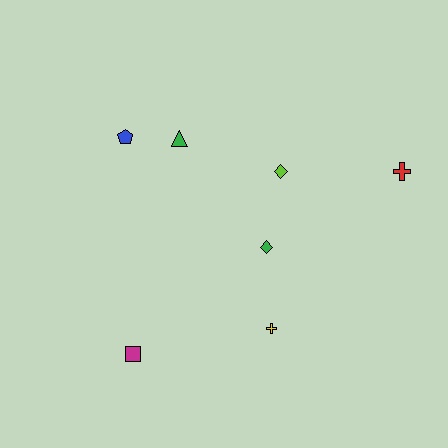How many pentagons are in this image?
There is 1 pentagon.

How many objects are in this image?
There are 7 objects.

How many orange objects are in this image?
There are no orange objects.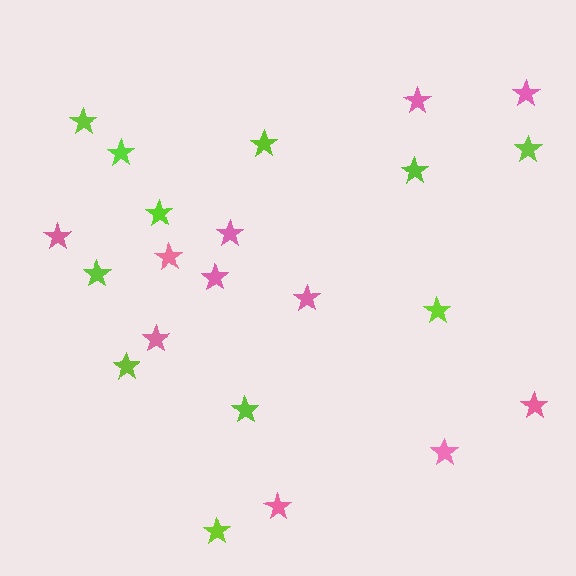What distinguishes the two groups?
There are 2 groups: one group of lime stars (11) and one group of pink stars (11).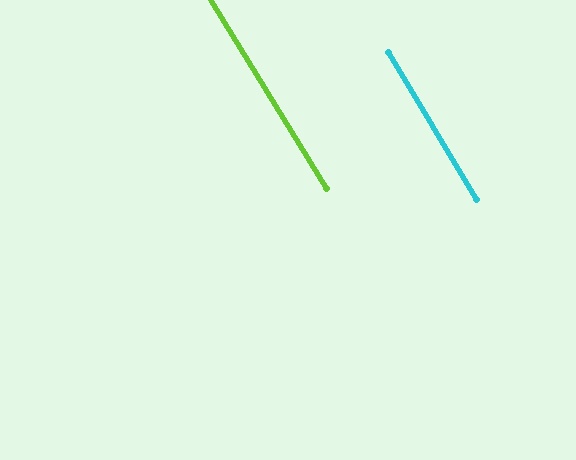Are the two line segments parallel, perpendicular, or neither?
Parallel — their directions differ by only 0.4°.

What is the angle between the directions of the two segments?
Approximately 0 degrees.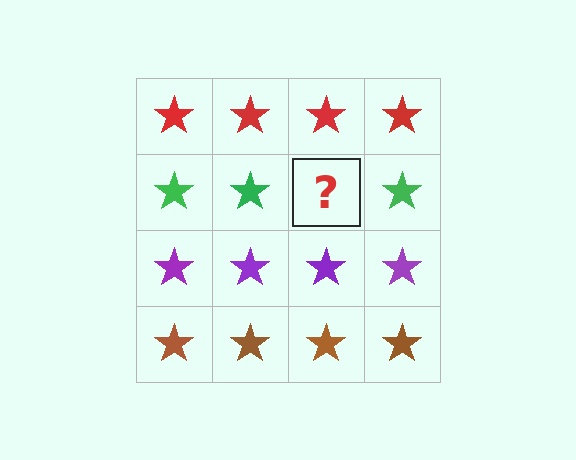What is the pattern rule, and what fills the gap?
The rule is that each row has a consistent color. The gap should be filled with a green star.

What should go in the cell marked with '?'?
The missing cell should contain a green star.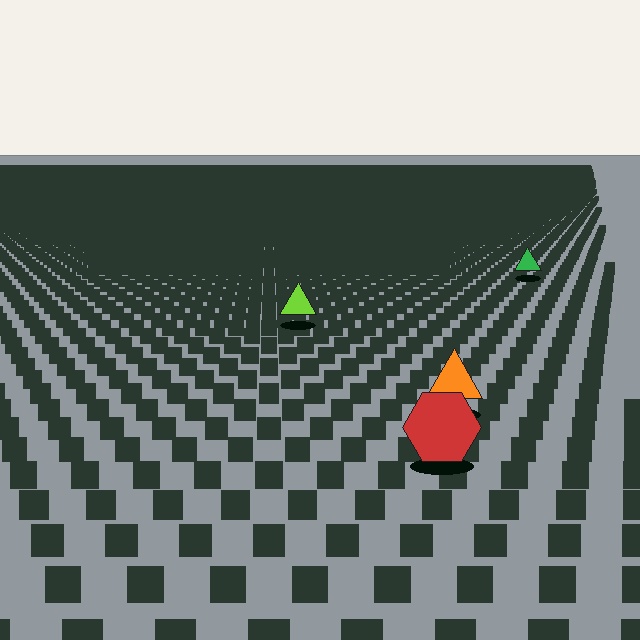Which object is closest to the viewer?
The red hexagon is closest. The texture marks near it are larger and more spread out.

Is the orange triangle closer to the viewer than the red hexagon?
No. The red hexagon is closer — you can tell from the texture gradient: the ground texture is coarser near it.